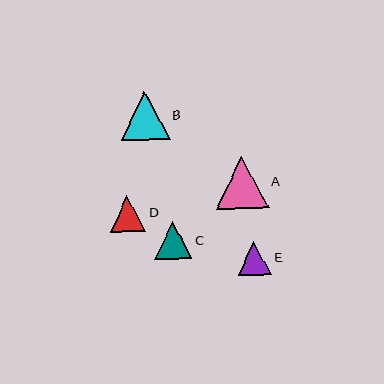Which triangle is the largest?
Triangle A is the largest with a size of approximately 52 pixels.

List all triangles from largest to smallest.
From largest to smallest: A, B, C, D, E.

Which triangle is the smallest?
Triangle E is the smallest with a size of approximately 34 pixels.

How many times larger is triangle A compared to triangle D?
Triangle A is approximately 1.5 times the size of triangle D.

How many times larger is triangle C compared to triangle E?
Triangle C is approximately 1.1 times the size of triangle E.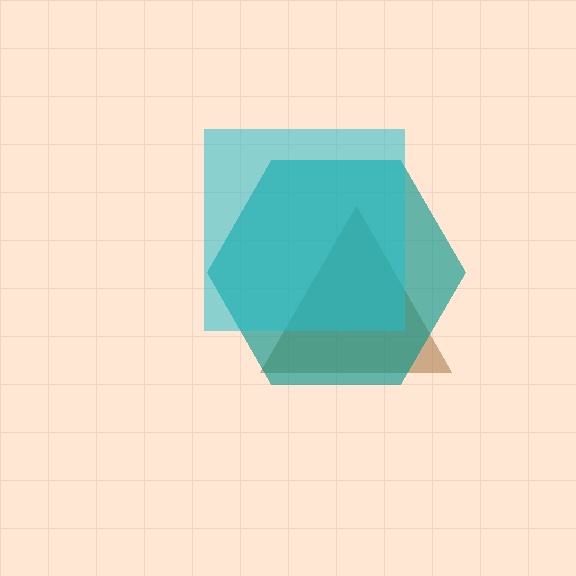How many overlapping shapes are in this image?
There are 3 overlapping shapes in the image.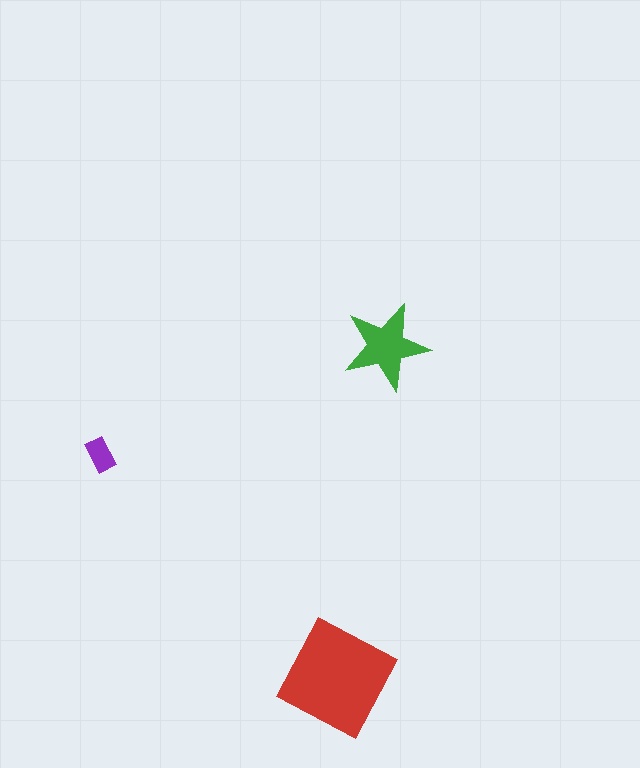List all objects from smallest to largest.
The purple rectangle, the green star, the red diamond.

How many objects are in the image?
There are 3 objects in the image.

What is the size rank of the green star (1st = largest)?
2nd.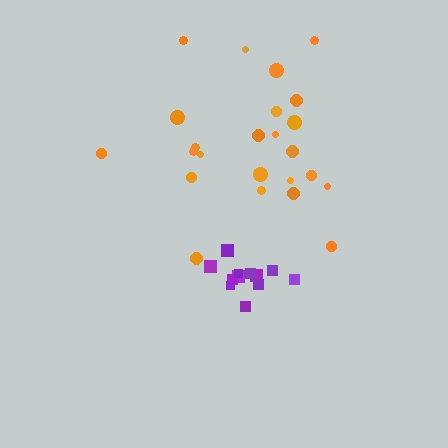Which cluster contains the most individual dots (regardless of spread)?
Orange (25).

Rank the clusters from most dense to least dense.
purple, orange.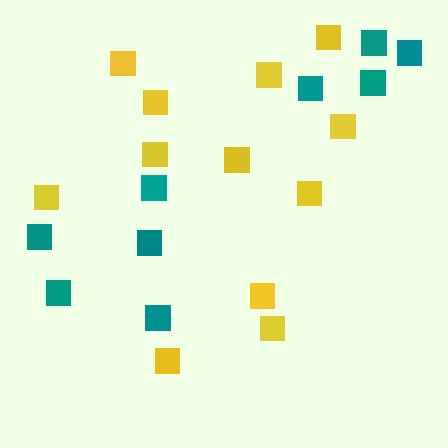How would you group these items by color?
There are 2 groups: one group of yellow squares (12) and one group of teal squares (9).